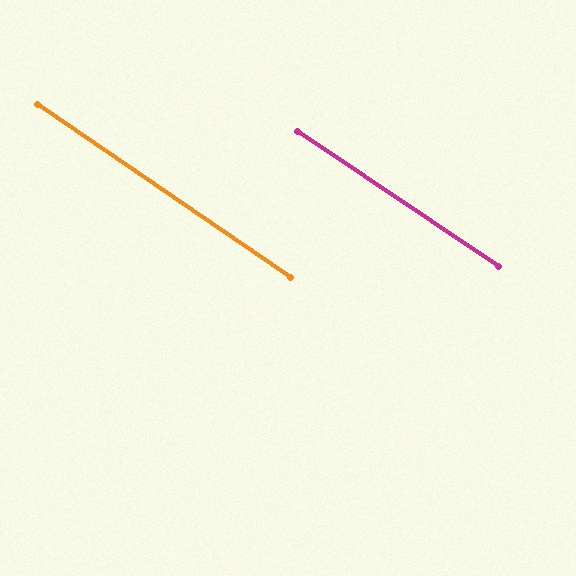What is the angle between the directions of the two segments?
Approximately 0 degrees.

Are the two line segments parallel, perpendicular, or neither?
Parallel — their directions differ by only 0.3°.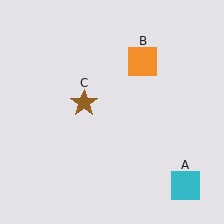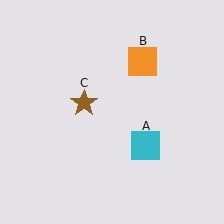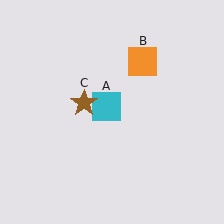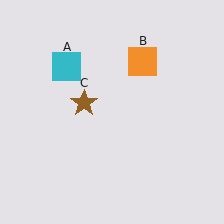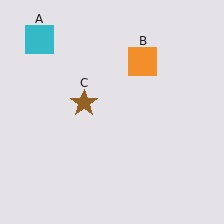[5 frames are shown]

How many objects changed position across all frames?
1 object changed position: cyan square (object A).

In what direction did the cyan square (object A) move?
The cyan square (object A) moved up and to the left.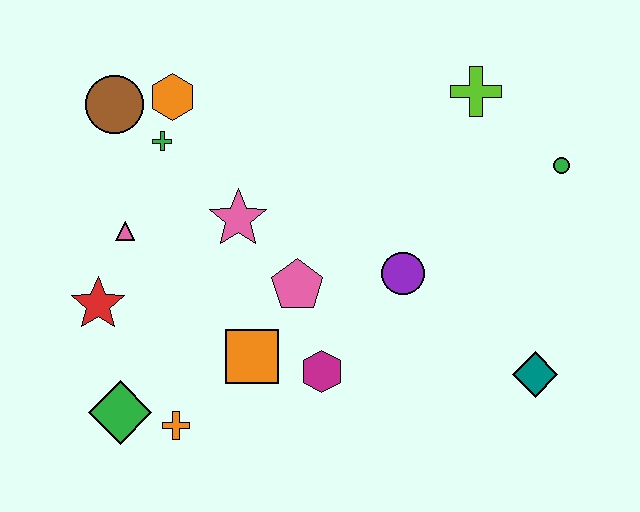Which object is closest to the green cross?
The orange hexagon is closest to the green cross.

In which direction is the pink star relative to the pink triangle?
The pink star is to the right of the pink triangle.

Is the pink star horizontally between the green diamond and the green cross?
No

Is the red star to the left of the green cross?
Yes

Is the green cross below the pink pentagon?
No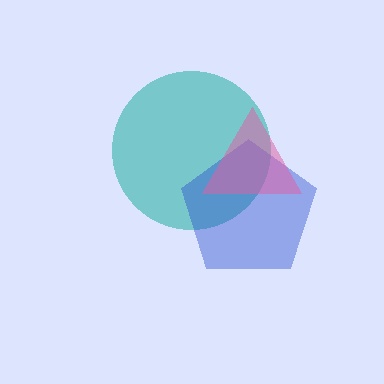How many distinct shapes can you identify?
There are 3 distinct shapes: a teal circle, a blue pentagon, a pink triangle.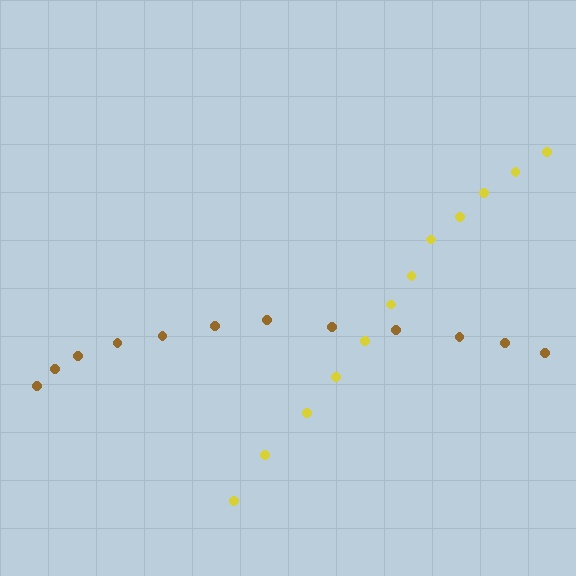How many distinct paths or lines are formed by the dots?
There are 2 distinct paths.